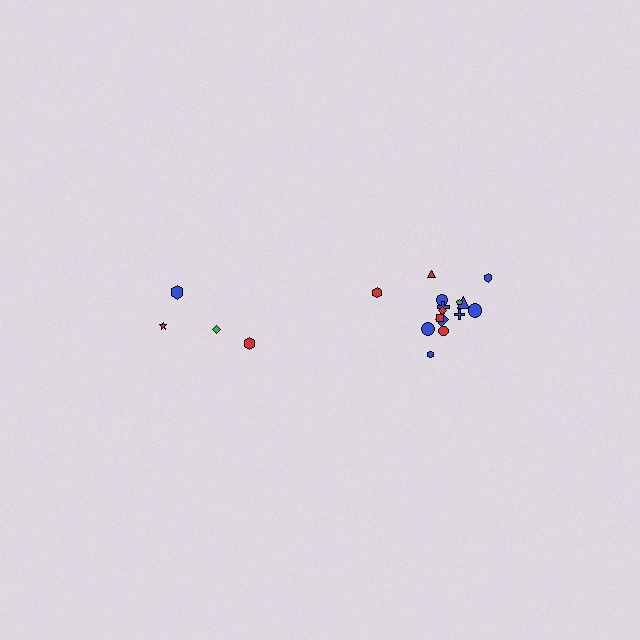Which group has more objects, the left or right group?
The right group.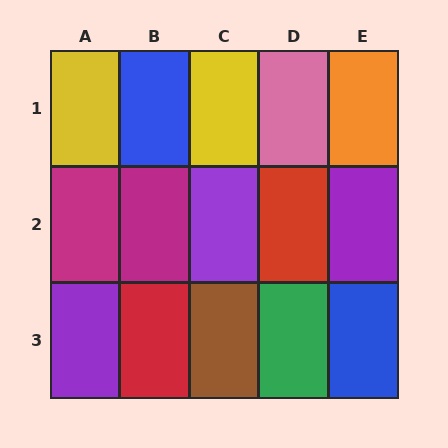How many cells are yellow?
2 cells are yellow.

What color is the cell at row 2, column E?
Purple.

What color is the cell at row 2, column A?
Magenta.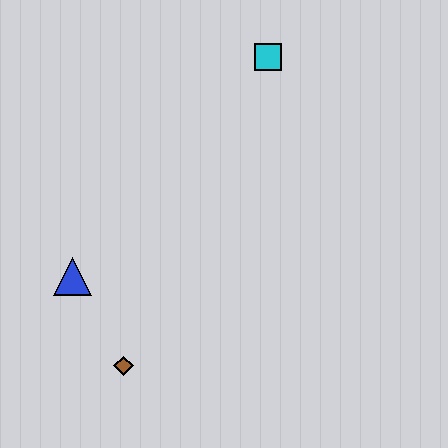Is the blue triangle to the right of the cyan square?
No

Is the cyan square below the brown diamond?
No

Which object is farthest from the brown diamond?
The cyan square is farthest from the brown diamond.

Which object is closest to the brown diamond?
The blue triangle is closest to the brown diamond.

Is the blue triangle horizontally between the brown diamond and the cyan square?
No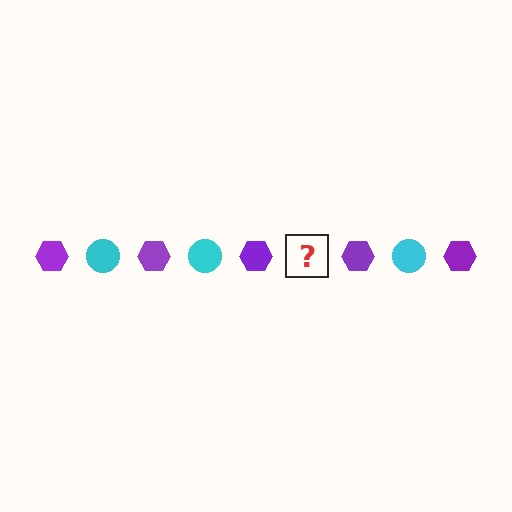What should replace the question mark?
The question mark should be replaced with a cyan circle.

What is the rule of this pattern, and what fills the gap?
The rule is that the pattern alternates between purple hexagon and cyan circle. The gap should be filled with a cyan circle.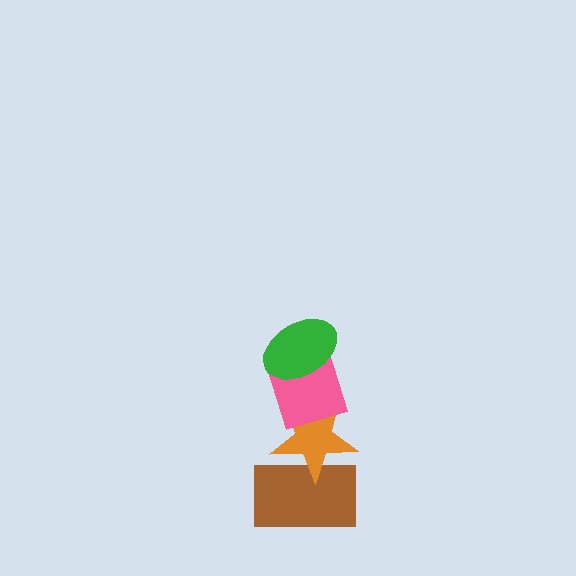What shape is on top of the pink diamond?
The green ellipse is on top of the pink diamond.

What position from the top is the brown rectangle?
The brown rectangle is 4th from the top.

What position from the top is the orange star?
The orange star is 3rd from the top.